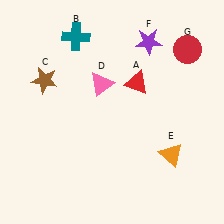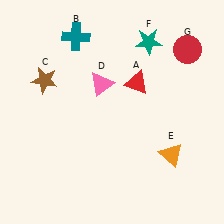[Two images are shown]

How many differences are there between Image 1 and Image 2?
There is 1 difference between the two images.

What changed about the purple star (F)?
In Image 1, F is purple. In Image 2, it changed to teal.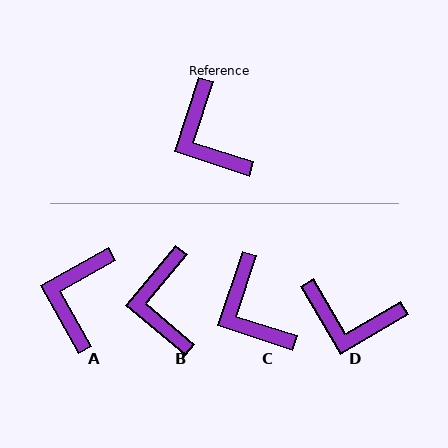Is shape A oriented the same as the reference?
No, it is off by about 43 degrees.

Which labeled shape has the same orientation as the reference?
C.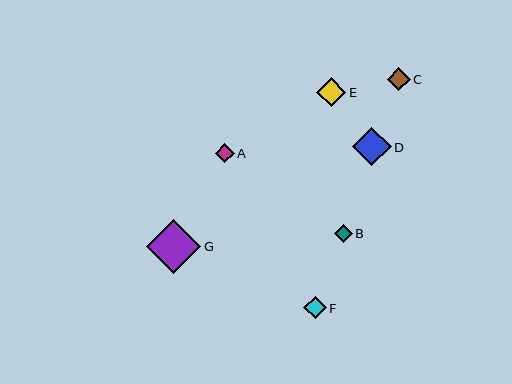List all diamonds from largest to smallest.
From largest to smallest: G, D, E, C, F, A, B.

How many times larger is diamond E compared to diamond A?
Diamond E is approximately 1.6 times the size of diamond A.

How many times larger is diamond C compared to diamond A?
Diamond C is approximately 1.2 times the size of diamond A.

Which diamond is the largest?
Diamond G is the largest with a size of approximately 54 pixels.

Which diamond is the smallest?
Diamond B is the smallest with a size of approximately 18 pixels.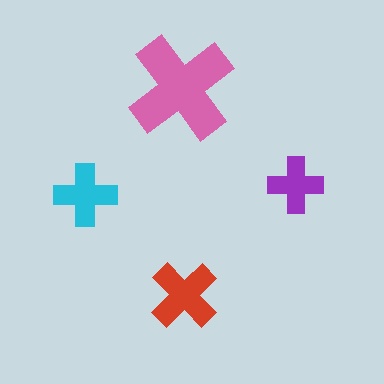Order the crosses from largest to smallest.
the pink one, the red one, the cyan one, the purple one.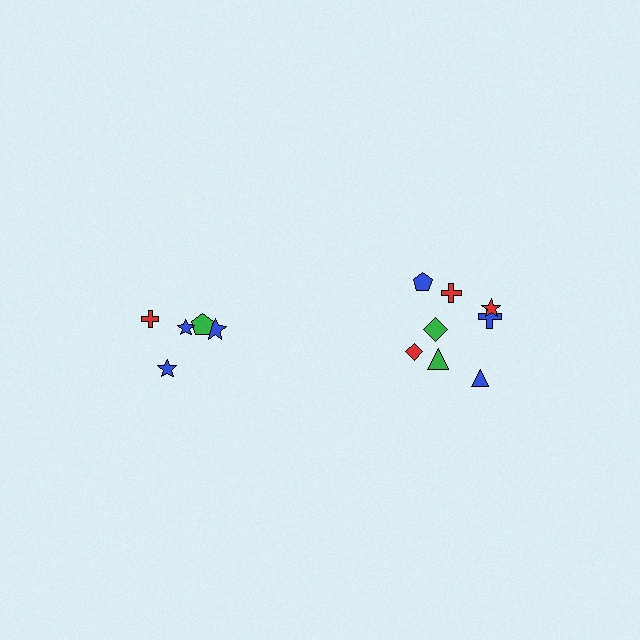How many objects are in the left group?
There are 5 objects.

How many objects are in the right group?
There are 8 objects.